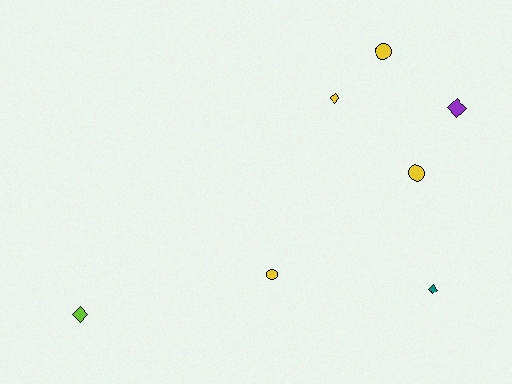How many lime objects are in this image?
There is 1 lime object.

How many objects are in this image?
There are 7 objects.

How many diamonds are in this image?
There are 4 diamonds.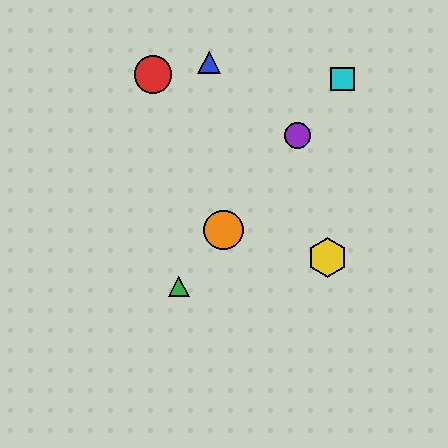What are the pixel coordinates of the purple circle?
The purple circle is at (298, 136).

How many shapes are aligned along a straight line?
4 shapes (the green triangle, the purple circle, the orange circle, the cyan square) are aligned along a straight line.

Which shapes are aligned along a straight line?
The green triangle, the purple circle, the orange circle, the cyan square are aligned along a straight line.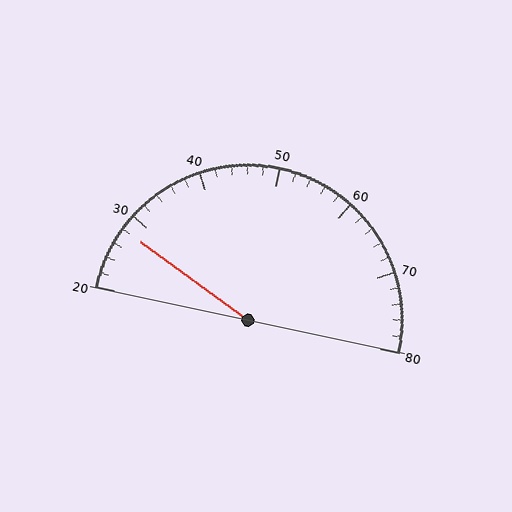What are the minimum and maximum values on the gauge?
The gauge ranges from 20 to 80.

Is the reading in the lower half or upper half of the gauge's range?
The reading is in the lower half of the range (20 to 80).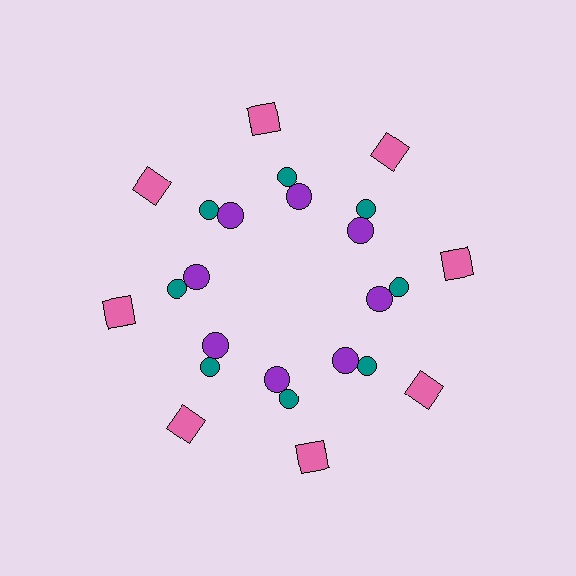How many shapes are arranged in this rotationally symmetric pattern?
There are 24 shapes, arranged in 8 groups of 3.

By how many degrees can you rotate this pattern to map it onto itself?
The pattern maps onto itself every 45 degrees of rotation.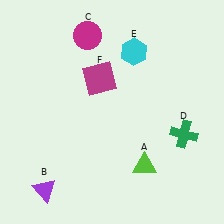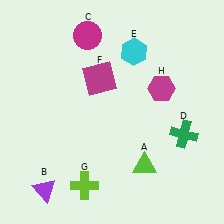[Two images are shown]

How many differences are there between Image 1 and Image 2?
There are 2 differences between the two images.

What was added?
A lime cross (G), a magenta hexagon (H) were added in Image 2.